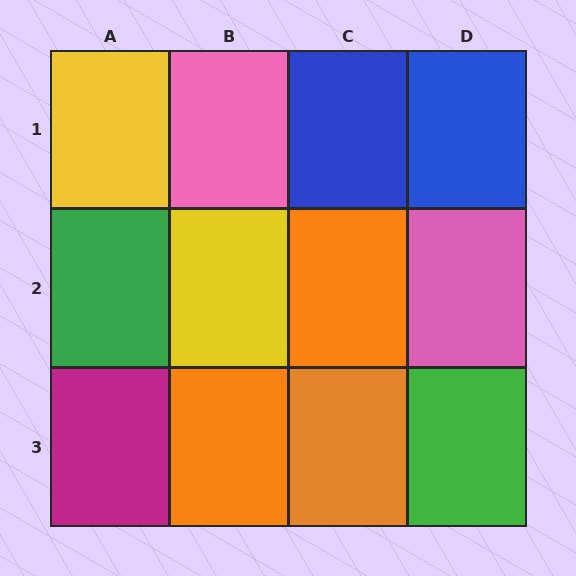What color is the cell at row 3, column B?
Orange.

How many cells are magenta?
1 cell is magenta.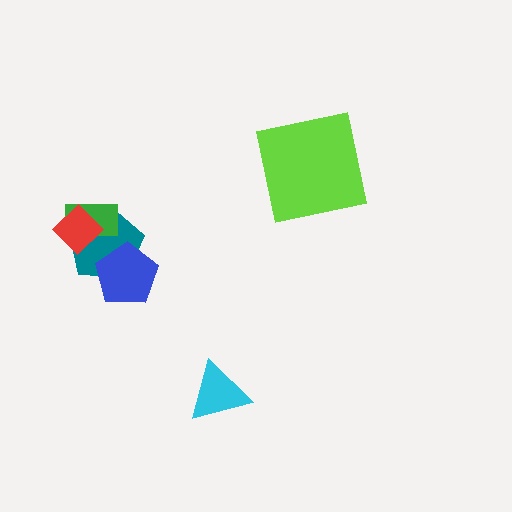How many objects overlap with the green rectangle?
2 objects overlap with the green rectangle.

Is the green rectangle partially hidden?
Yes, it is partially covered by another shape.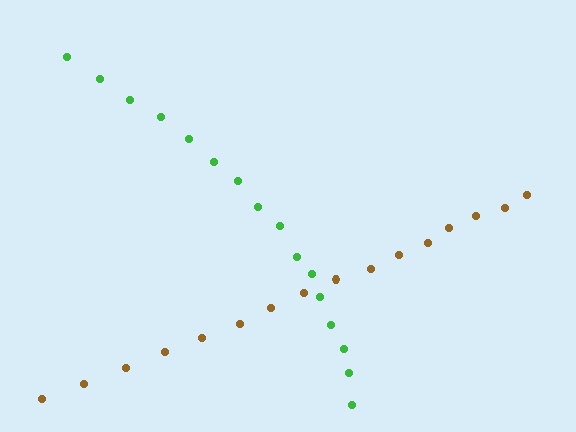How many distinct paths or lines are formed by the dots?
There are 2 distinct paths.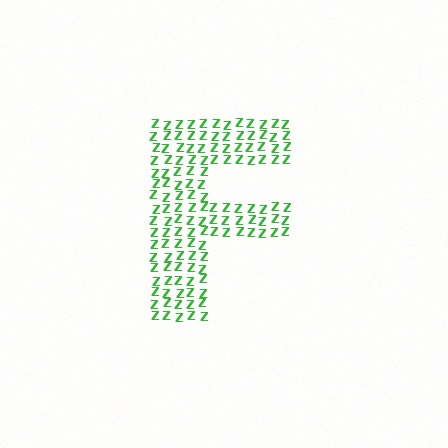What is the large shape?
The large shape is the letter F.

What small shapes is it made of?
It is made of small letter Z's.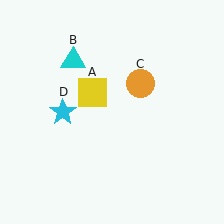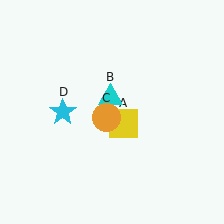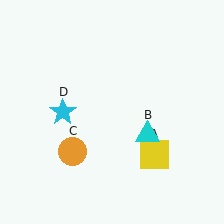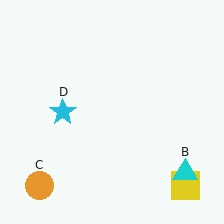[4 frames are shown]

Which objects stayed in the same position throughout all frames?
Cyan star (object D) remained stationary.